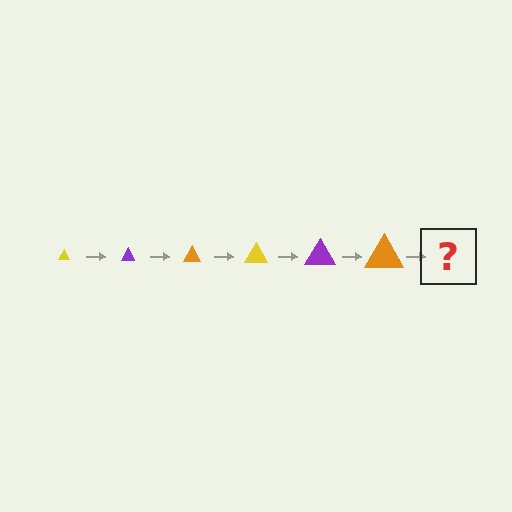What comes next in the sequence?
The next element should be a yellow triangle, larger than the previous one.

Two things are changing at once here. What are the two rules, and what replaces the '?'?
The two rules are that the triangle grows larger each step and the color cycles through yellow, purple, and orange. The '?' should be a yellow triangle, larger than the previous one.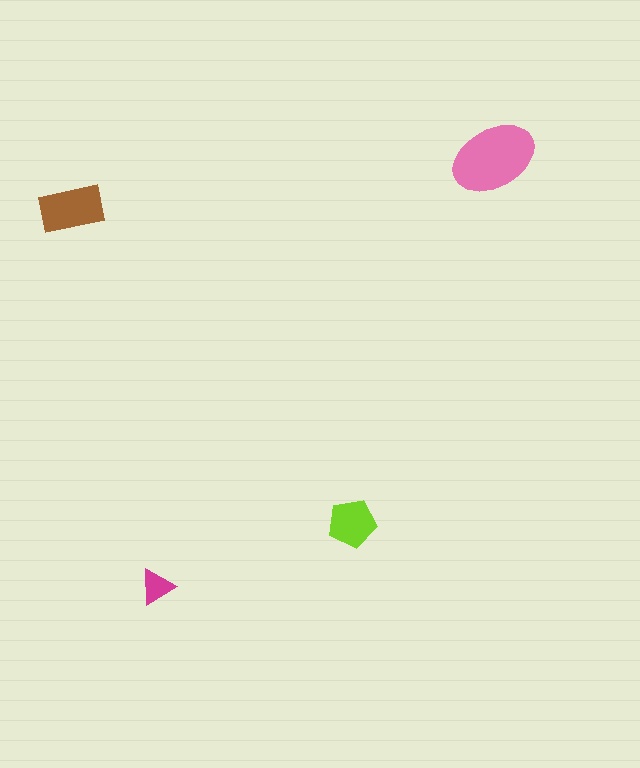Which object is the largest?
The pink ellipse.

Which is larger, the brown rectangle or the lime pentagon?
The brown rectangle.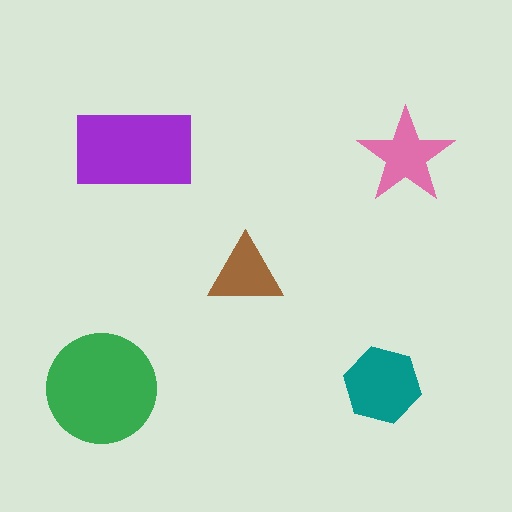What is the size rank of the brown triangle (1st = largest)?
5th.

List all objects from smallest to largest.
The brown triangle, the pink star, the teal hexagon, the purple rectangle, the green circle.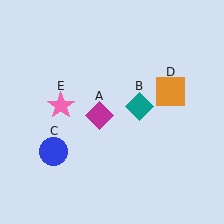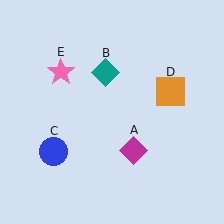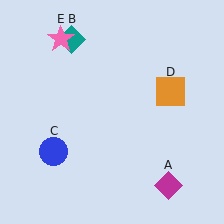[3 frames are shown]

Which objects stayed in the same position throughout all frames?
Blue circle (object C) and orange square (object D) remained stationary.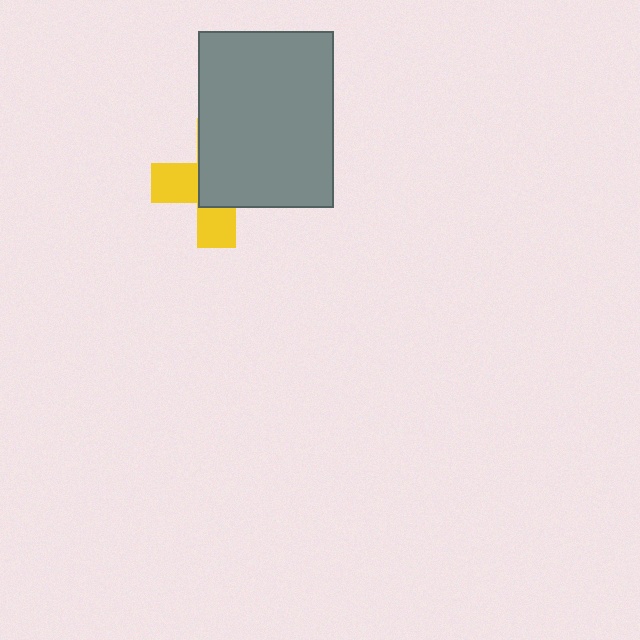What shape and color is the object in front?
The object in front is a gray rectangle.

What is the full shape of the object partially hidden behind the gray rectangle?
The partially hidden object is a yellow cross.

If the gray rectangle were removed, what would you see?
You would see the complete yellow cross.